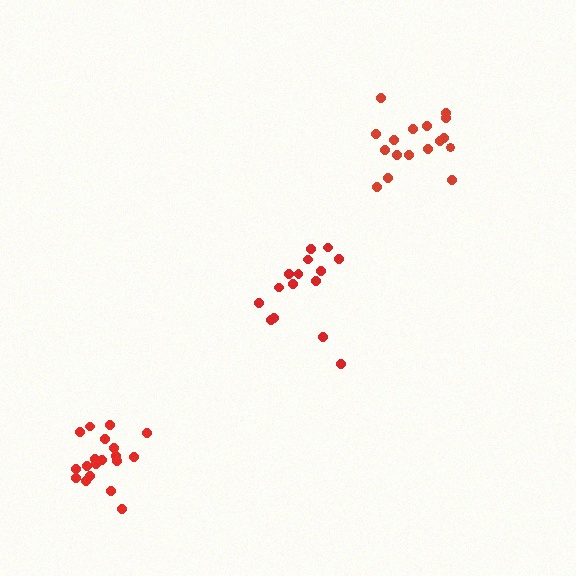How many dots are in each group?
Group 1: 15 dots, Group 2: 17 dots, Group 3: 19 dots (51 total).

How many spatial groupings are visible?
There are 3 spatial groupings.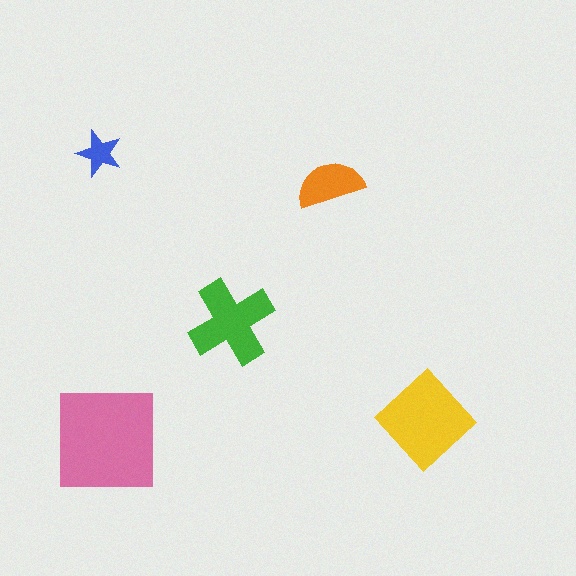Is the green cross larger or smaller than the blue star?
Larger.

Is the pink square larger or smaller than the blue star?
Larger.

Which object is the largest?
The pink square.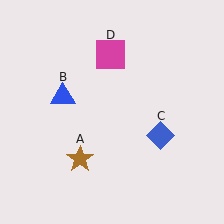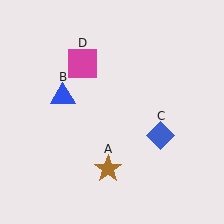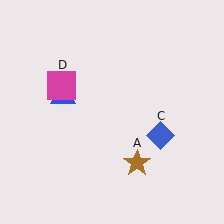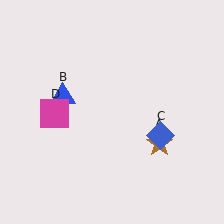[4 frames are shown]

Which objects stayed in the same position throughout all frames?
Blue triangle (object B) and blue diamond (object C) remained stationary.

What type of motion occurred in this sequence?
The brown star (object A), magenta square (object D) rotated counterclockwise around the center of the scene.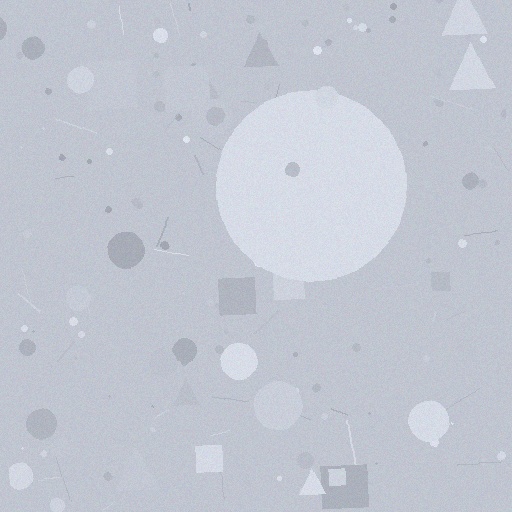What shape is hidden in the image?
A circle is hidden in the image.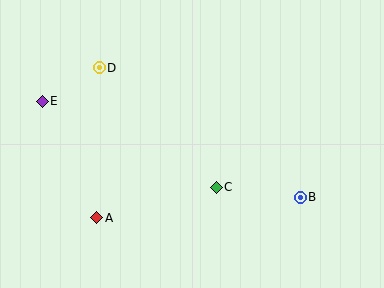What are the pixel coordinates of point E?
Point E is at (42, 101).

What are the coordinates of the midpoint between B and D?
The midpoint between B and D is at (200, 132).